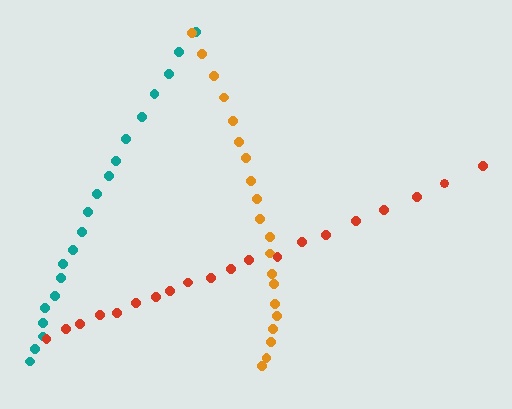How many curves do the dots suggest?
There are 3 distinct paths.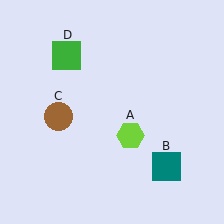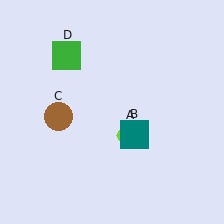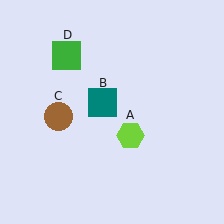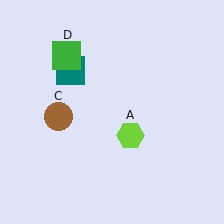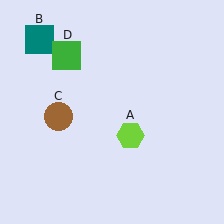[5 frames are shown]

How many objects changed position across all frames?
1 object changed position: teal square (object B).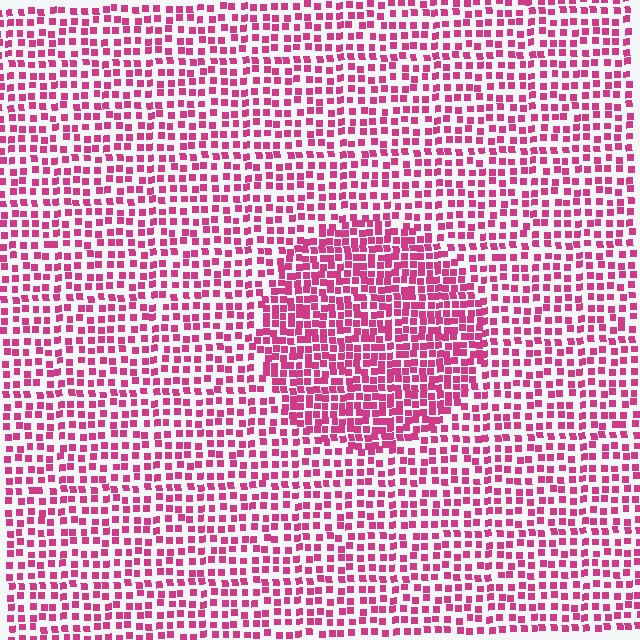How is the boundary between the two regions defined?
The boundary is defined by a change in element density (approximately 1.7x ratio). All elements are the same color, size, and shape.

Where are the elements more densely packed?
The elements are more densely packed inside the circle boundary.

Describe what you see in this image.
The image contains small magenta elements arranged at two different densities. A circle-shaped region is visible where the elements are more densely packed than the surrounding area.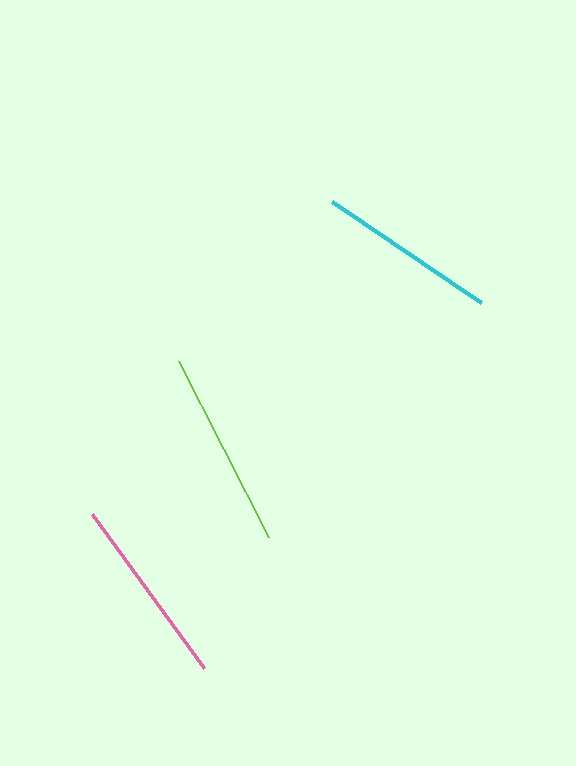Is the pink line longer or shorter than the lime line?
The lime line is longer than the pink line.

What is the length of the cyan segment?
The cyan segment is approximately 180 pixels long.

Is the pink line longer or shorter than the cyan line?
The pink line is longer than the cyan line.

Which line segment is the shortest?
The cyan line is the shortest at approximately 180 pixels.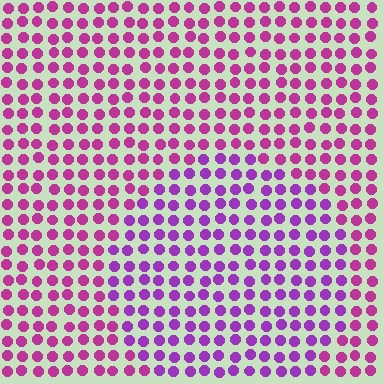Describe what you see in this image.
The image is filled with small magenta elements in a uniform arrangement. A circle-shaped region is visible where the elements are tinted to a slightly different hue, forming a subtle color boundary.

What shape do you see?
I see a circle.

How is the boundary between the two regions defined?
The boundary is defined purely by a slight shift in hue (about 31 degrees). Spacing, size, and orientation are identical on both sides.